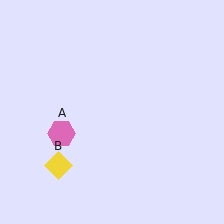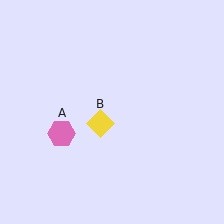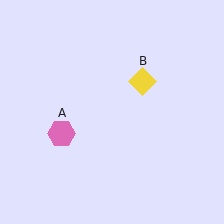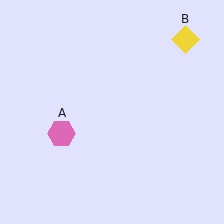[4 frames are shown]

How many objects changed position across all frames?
1 object changed position: yellow diamond (object B).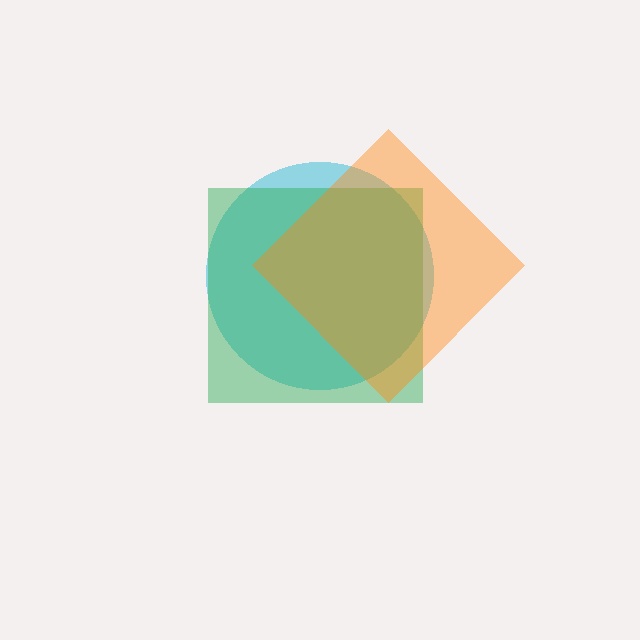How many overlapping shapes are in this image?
There are 3 overlapping shapes in the image.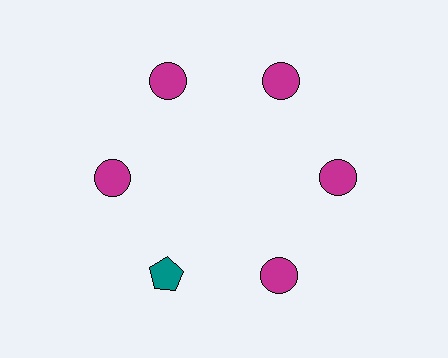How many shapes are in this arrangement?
There are 6 shapes arranged in a ring pattern.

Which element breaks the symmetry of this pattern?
The teal pentagon at roughly the 7 o'clock position breaks the symmetry. All other shapes are magenta circles.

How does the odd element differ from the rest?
It differs in both color (teal instead of magenta) and shape (pentagon instead of circle).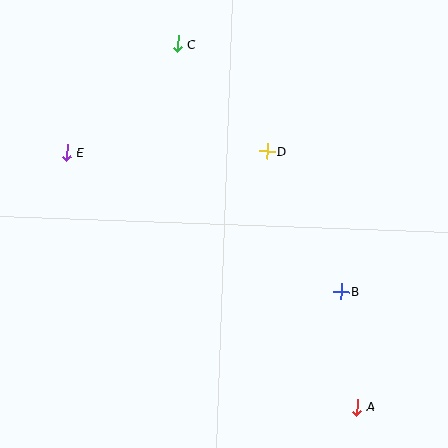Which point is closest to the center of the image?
Point D at (267, 151) is closest to the center.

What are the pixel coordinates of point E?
Point E is at (67, 152).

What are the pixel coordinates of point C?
Point C is at (178, 44).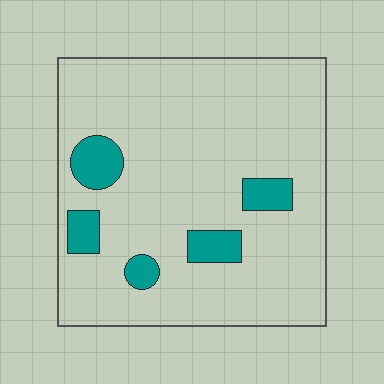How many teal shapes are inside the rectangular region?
5.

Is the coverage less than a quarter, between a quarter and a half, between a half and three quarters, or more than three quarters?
Less than a quarter.